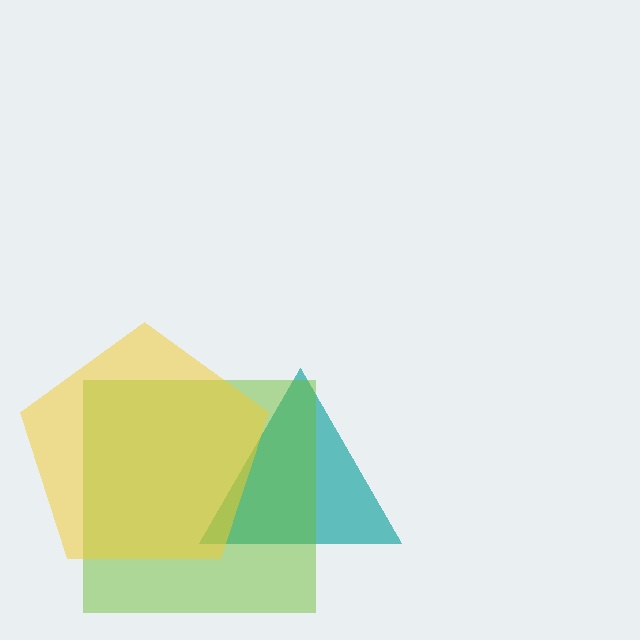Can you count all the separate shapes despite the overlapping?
Yes, there are 3 separate shapes.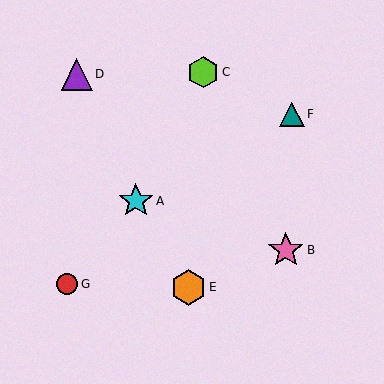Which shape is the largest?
The pink star (labeled B) is the largest.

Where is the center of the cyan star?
The center of the cyan star is at (136, 201).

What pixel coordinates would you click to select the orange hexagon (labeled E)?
Click at (188, 287) to select the orange hexagon E.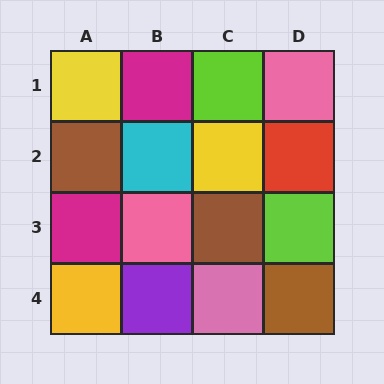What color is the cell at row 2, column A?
Brown.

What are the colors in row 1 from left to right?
Yellow, magenta, lime, pink.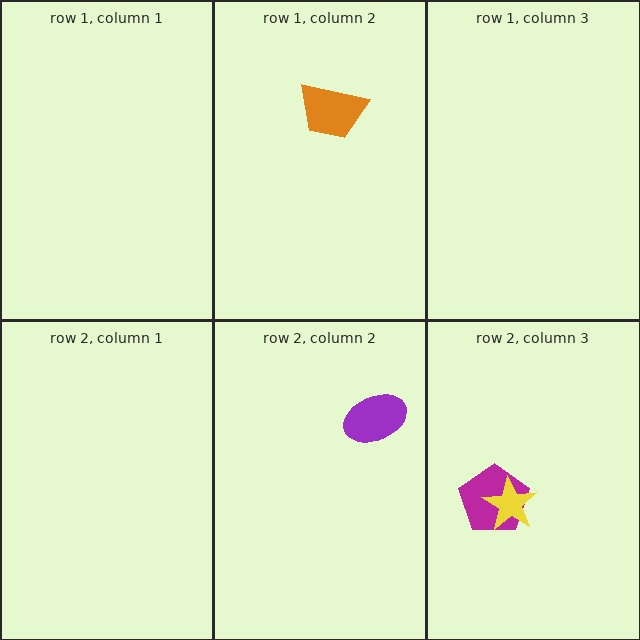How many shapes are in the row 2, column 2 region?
1.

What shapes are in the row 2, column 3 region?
The magenta pentagon, the yellow star.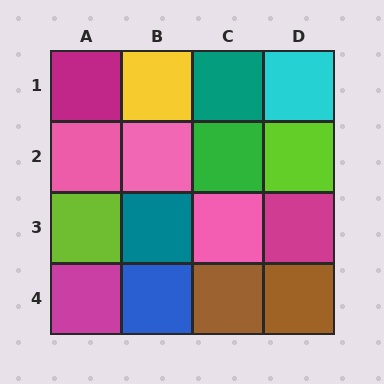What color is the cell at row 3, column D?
Magenta.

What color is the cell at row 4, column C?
Brown.